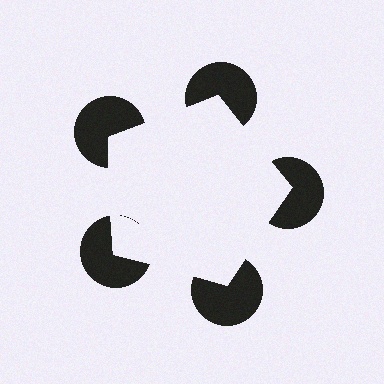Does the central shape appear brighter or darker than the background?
It typically appears slightly brighter than the background, even though no actual brightness change is drawn.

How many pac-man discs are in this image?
There are 5 — one at each vertex of the illusory pentagon.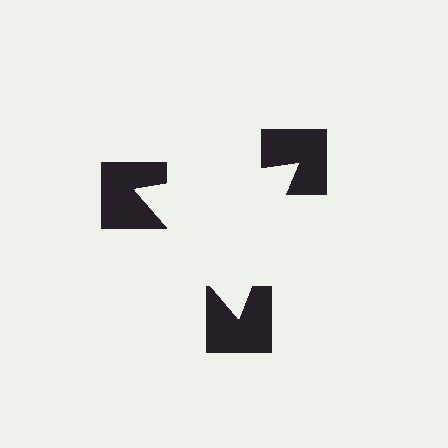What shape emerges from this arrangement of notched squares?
An illusory triangle — its edges are inferred from the aligned wedge cuts in the notched squares, not physically drawn.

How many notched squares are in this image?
There are 3 — one at each vertex of the illusory triangle.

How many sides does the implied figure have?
3 sides.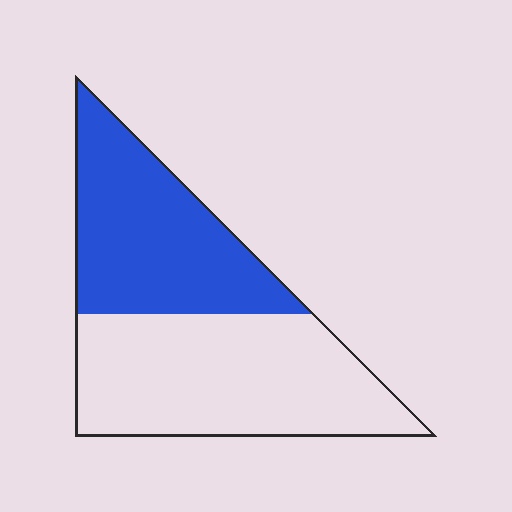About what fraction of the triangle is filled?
About two fifths (2/5).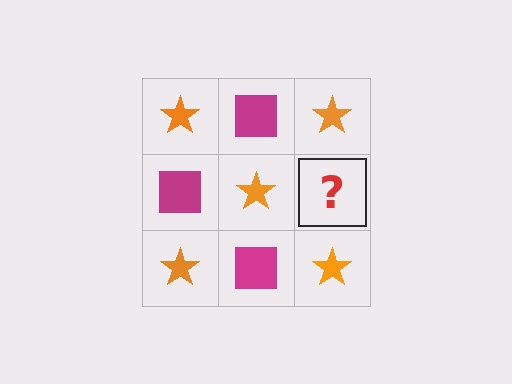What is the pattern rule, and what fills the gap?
The rule is that it alternates orange star and magenta square in a checkerboard pattern. The gap should be filled with a magenta square.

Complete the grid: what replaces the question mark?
The question mark should be replaced with a magenta square.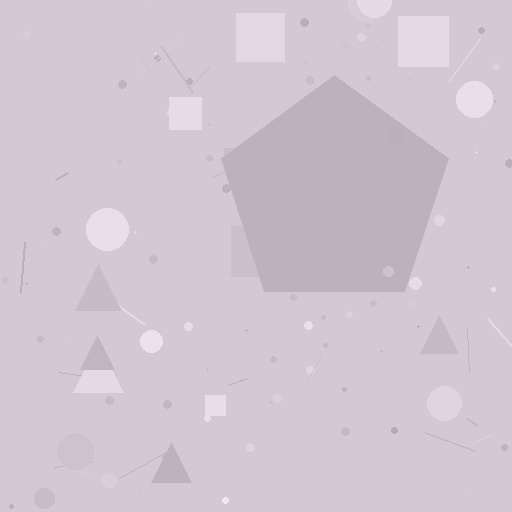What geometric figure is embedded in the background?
A pentagon is embedded in the background.